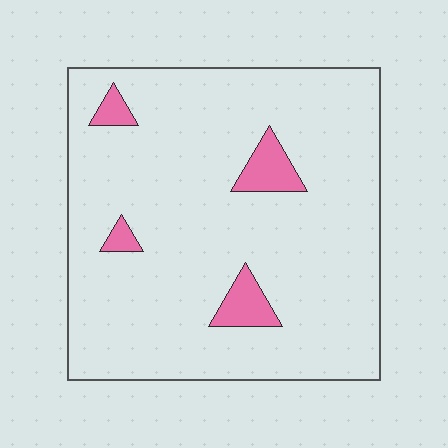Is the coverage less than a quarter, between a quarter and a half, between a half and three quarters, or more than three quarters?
Less than a quarter.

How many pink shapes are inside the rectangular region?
4.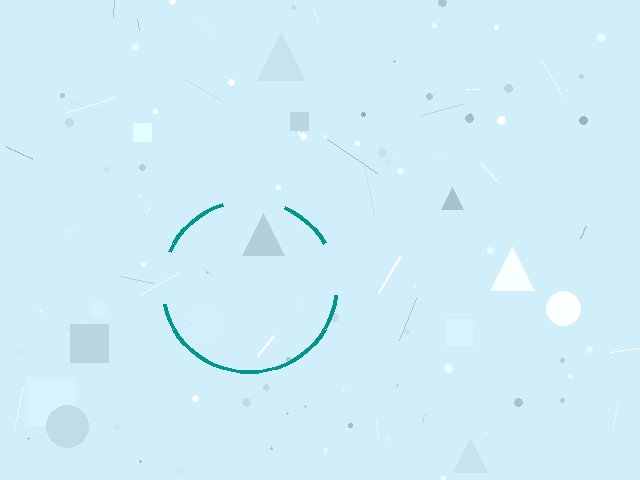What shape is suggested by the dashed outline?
The dashed outline suggests a circle.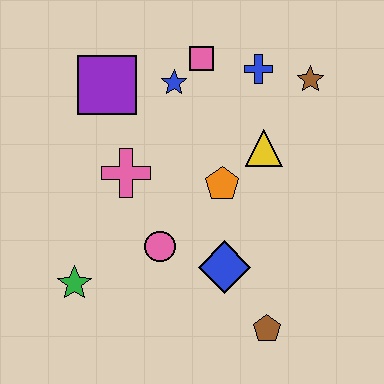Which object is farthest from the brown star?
The green star is farthest from the brown star.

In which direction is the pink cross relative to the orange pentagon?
The pink cross is to the left of the orange pentagon.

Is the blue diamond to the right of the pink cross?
Yes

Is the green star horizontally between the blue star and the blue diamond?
No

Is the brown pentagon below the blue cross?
Yes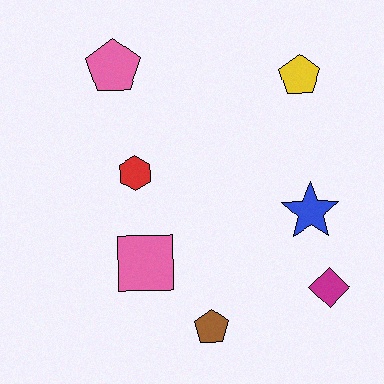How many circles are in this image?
There are no circles.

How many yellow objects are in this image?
There is 1 yellow object.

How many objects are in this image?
There are 7 objects.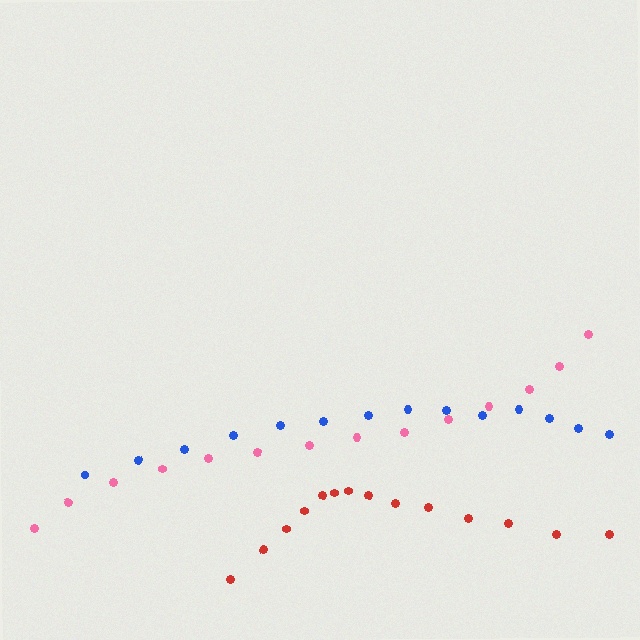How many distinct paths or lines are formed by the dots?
There are 3 distinct paths.